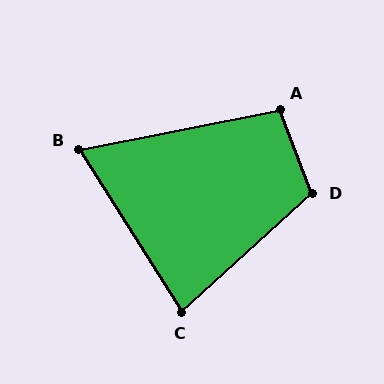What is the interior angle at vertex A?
Approximately 100 degrees (obtuse).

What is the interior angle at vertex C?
Approximately 80 degrees (acute).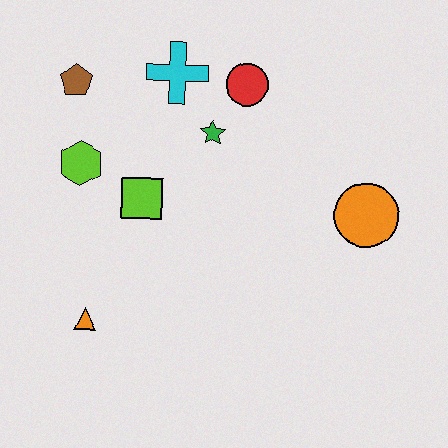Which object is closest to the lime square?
The lime hexagon is closest to the lime square.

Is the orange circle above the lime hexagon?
No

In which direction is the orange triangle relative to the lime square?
The orange triangle is below the lime square.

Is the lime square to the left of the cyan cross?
Yes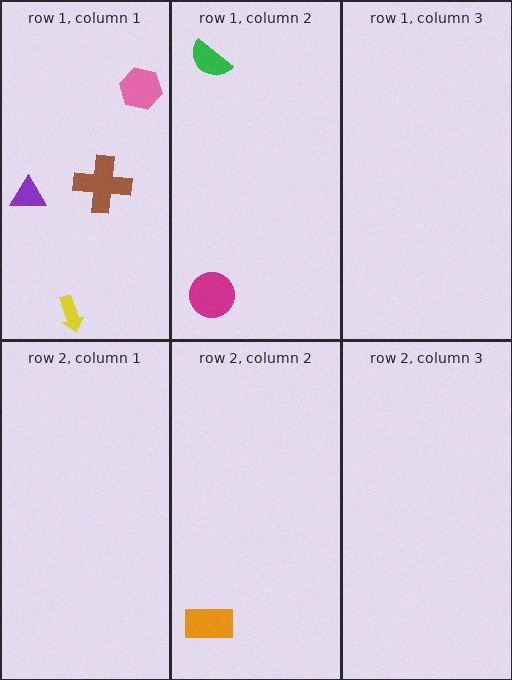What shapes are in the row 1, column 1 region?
The brown cross, the yellow arrow, the pink hexagon, the purple triangle.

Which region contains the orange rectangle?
The row 2, column 2 region.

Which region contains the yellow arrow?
The row 1, column 1 region.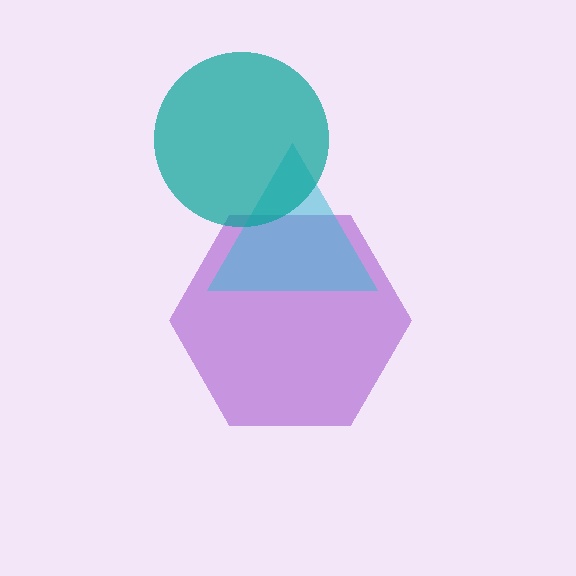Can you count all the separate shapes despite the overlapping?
Yes, there are 3 separate shapes.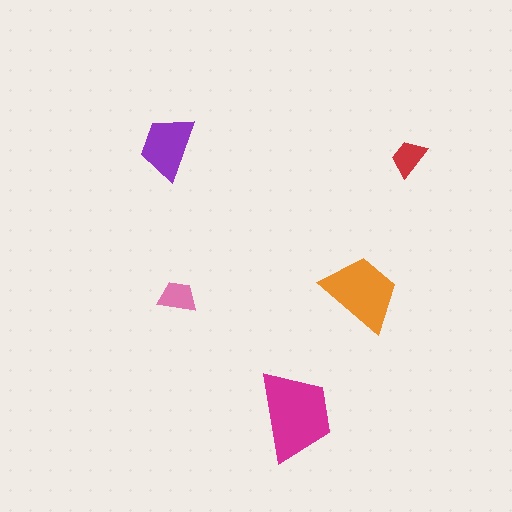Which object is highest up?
The purple trapezoid is topmost.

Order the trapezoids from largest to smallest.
the magenta one, the orange one, the purple one, the pink one, the red one.